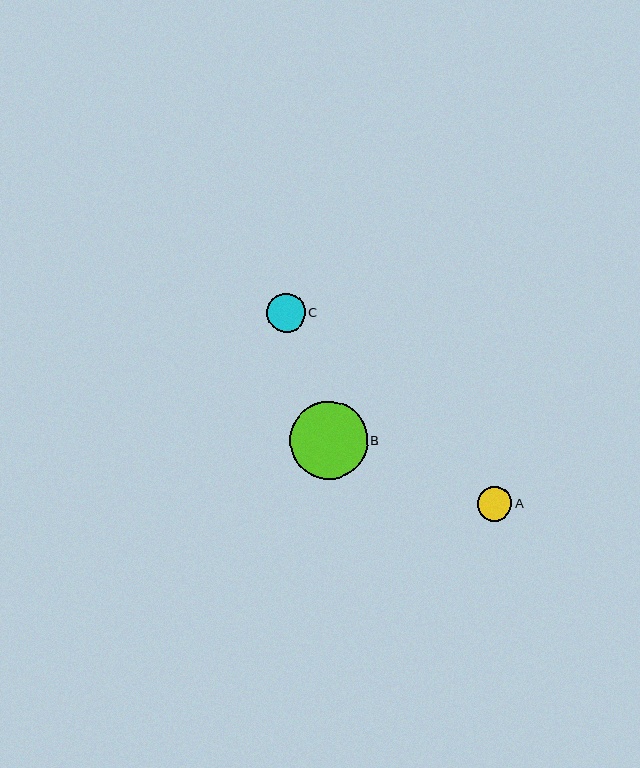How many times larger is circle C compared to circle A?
Circle C is approximately 1.1 times the size of circle A.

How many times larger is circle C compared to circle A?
Circle C is approximately 1.1 times the size of circle A.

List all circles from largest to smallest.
From largest to smallest: B, C, A.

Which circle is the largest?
Circle B is the largest with a size of approximately 78 pixels.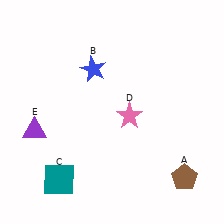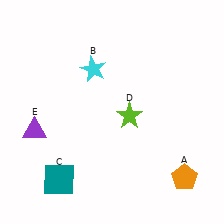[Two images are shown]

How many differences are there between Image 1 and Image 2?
There are 3 differences between the two images.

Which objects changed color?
A changed from brown to orange. B changed from blue to cyan. D changed from pink to lime.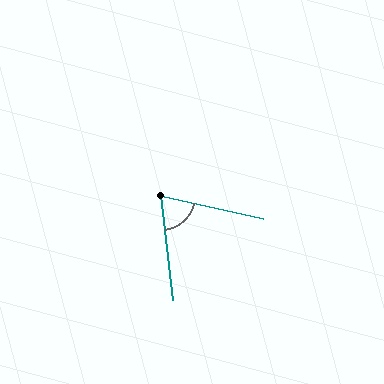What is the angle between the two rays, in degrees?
Approximately 71 degrees.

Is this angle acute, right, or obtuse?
It is acute.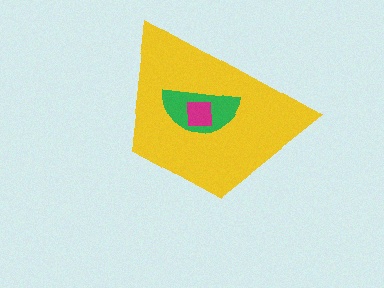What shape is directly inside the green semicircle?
The magenta square.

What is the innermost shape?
The magenta square.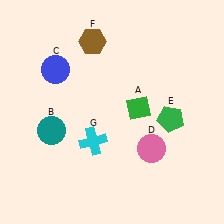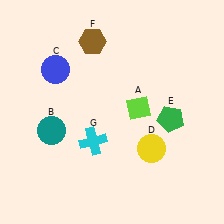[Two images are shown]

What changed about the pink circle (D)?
In Image 1, D is pink. In Image 2, it changed to yellow.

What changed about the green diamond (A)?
In Image 1, A is green. In Image 2, it changed to lime.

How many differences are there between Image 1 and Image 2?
There are 2 differences between the two images.